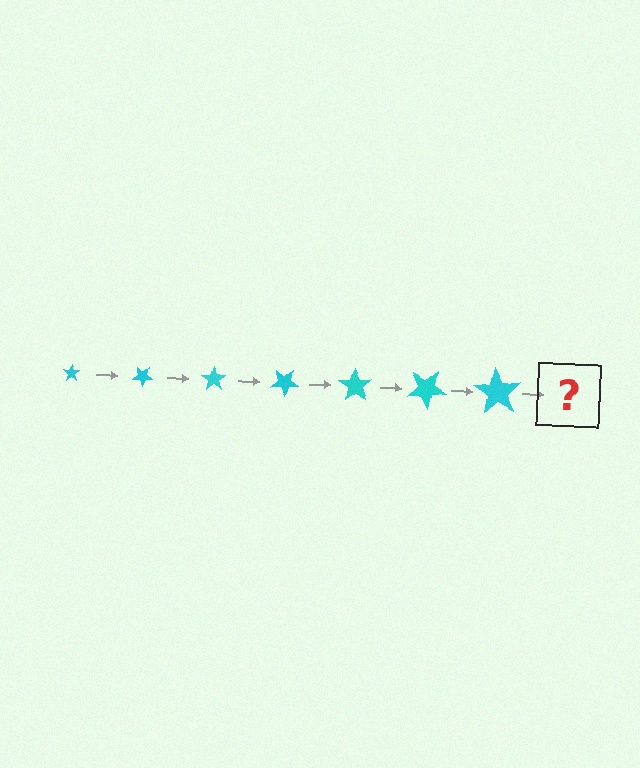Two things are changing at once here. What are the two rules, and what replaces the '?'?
The two rules are that the star grows larger each step and it rotates 35 degrees each step. The '?' should be a star, larger than the previous one and rotated 245 degrees from the start.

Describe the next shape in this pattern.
It should be a star, larger than the previous one and rotated 245 degrees from the start.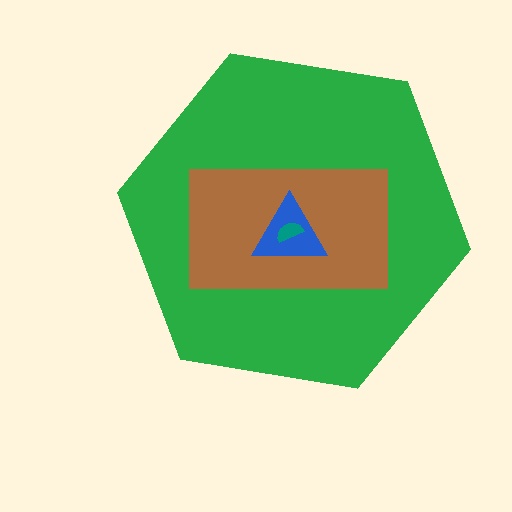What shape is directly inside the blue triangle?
The teal semicircle.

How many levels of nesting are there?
4.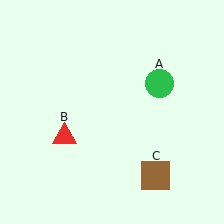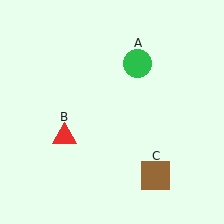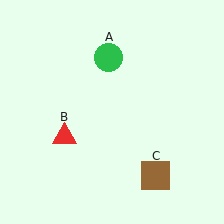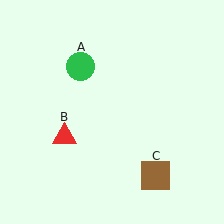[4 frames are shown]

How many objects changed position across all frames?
1 object changed position: green circle (object A).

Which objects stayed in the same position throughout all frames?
Red triangle (object B) and brown square (object C) remained stationary.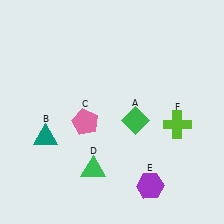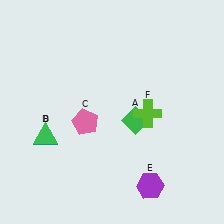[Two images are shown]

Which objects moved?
The objects that moved are: the green triangle (D), the lime cross (F).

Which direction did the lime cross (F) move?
The lime cross (F) moved left.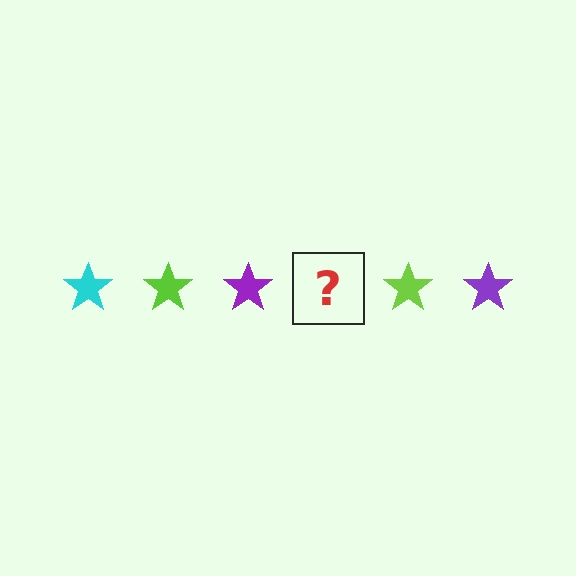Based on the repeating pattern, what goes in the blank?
The blank should be a cyan star.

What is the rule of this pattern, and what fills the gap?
The rule is that the pattern cycles through cyan, lime, purple stars. The gap should be filled with a cyan star.